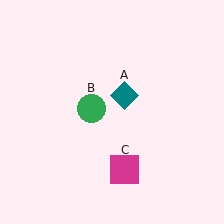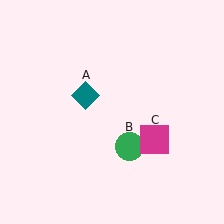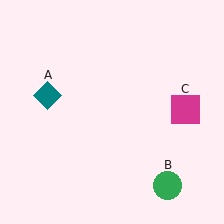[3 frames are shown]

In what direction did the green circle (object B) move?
The green circle (object B) moved down and to the right.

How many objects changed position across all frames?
3 objects changed position: teal diamond (object A), green circle (object B), magenta square (object C).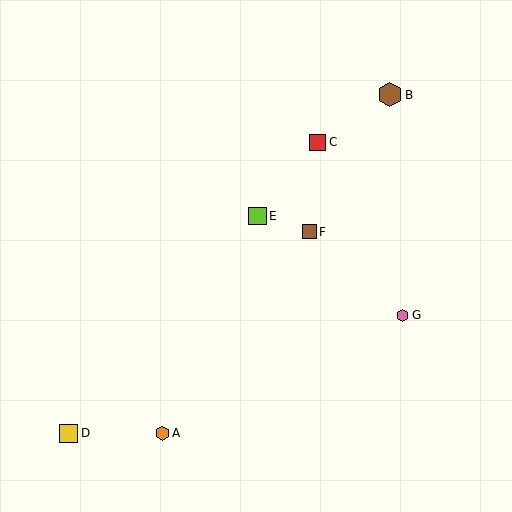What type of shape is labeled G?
Shape G is a pink hexagon.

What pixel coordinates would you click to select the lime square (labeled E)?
Click at (258, 216) to select the lime square E.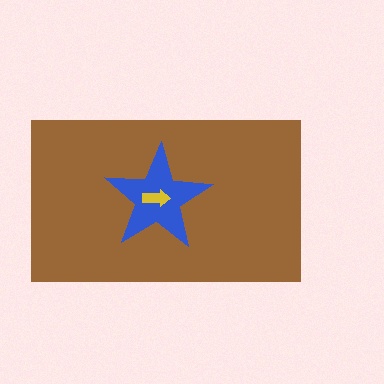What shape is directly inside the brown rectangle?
The blue star.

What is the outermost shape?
The brown rectangle.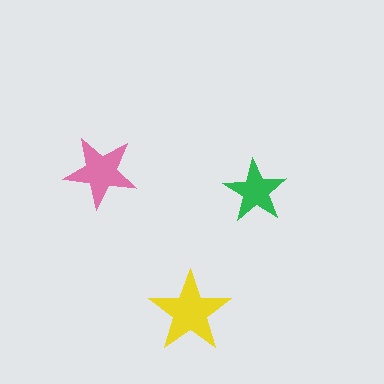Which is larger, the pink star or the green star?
The pink one.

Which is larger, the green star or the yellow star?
The yellow one.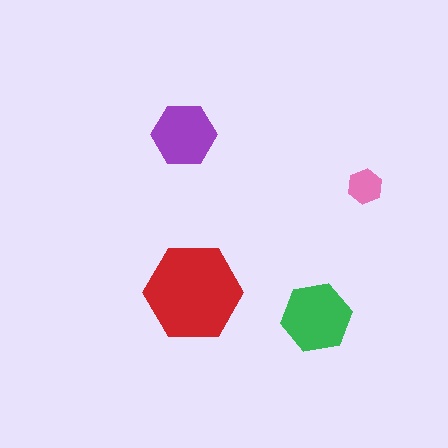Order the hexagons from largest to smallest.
the red one, the green one, the purple one, the pink one.